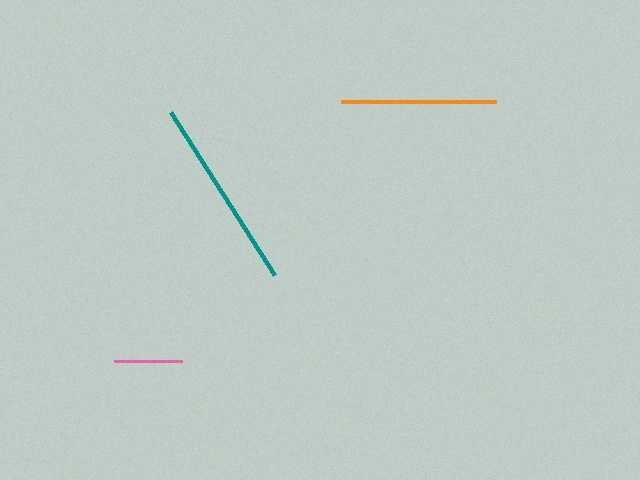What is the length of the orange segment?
The orange segment is approximately 155 pixels long.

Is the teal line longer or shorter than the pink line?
The teal line is longer than the pink line.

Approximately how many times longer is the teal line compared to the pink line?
The teal line is approximately 2.8 times the length of the pink line.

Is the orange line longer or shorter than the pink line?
The orange line is longer than the pink line.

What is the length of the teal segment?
The teal segment is approximately 193 pixels long.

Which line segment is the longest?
The teal line is the longest at approximately 193 pixels.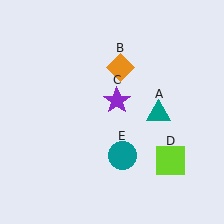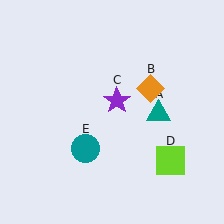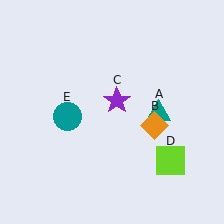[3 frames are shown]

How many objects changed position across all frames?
2 objects changed position: orange diamond (object B), teal circle (object E).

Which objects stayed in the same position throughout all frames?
Teal triangle (object A) and purple star (object C) and lime square (object D) remained stationary.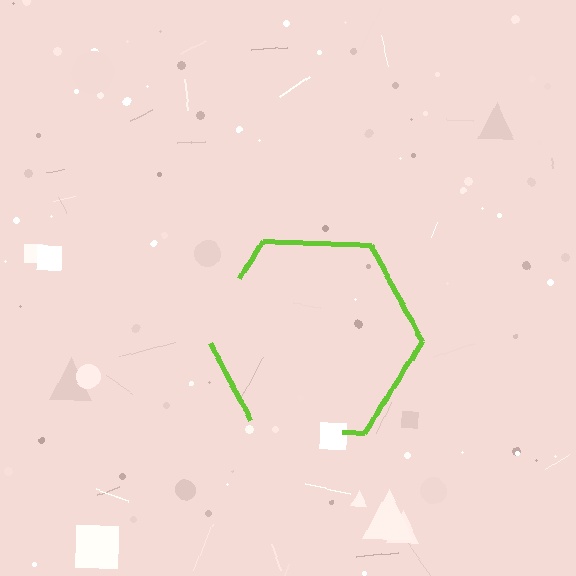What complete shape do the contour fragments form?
The contour fragments form a hexagon.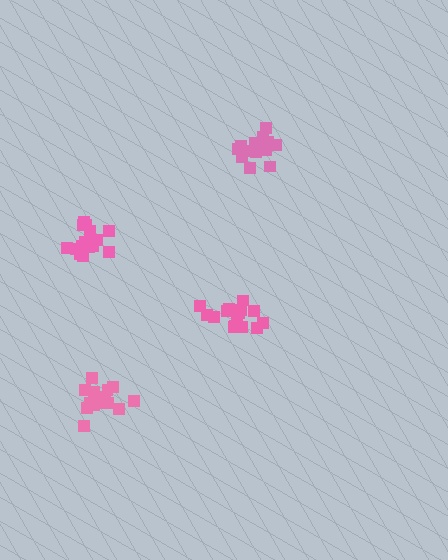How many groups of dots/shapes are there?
There are 4 groups.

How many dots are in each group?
Group 1: 18 dots, Group 2: 18 dots, Group 3: 16 dots, Group 4: 15 dots (67 total).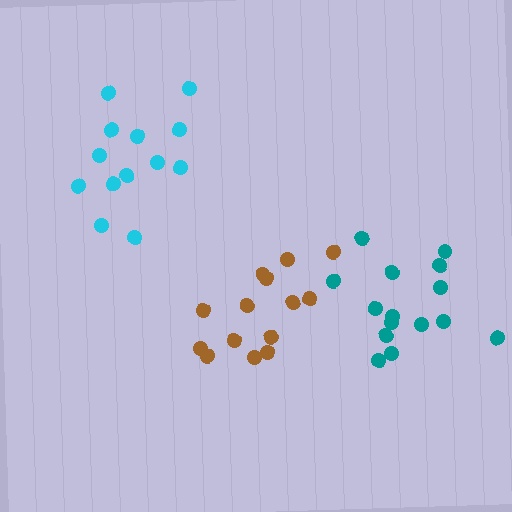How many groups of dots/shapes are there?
There are 3 groups.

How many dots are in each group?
Group 1: 13 dots, Group 2: 15 dots, Group 3: 14 dots (42 total).